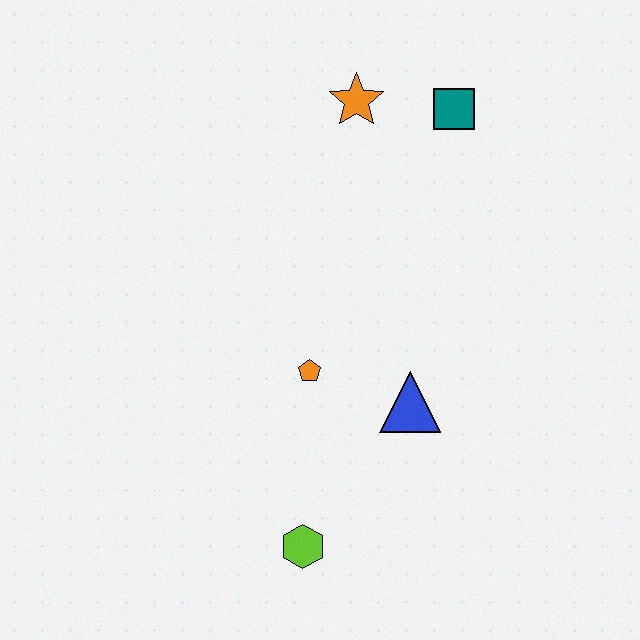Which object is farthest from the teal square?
The lime hexagon is farthest from the teal square.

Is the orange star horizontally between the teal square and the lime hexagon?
Yes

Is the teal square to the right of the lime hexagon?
Yes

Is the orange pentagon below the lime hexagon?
No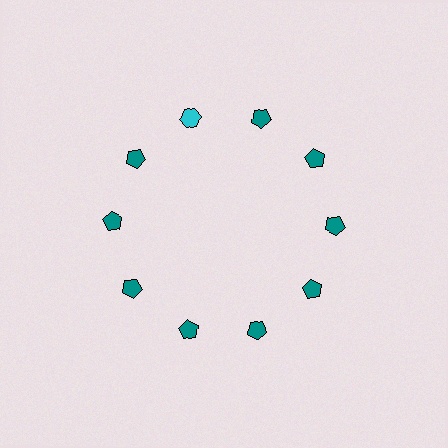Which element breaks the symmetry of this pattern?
The cyan hexagon at roughly the 11 o'clock position breaks the symmetry. All other shapes are teal pentagons.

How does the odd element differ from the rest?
It differs in both color (cyan instead of teal) and shape (hexagon instead of pentagon).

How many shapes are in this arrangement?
There are 10 shapes arranged in a ring pattern.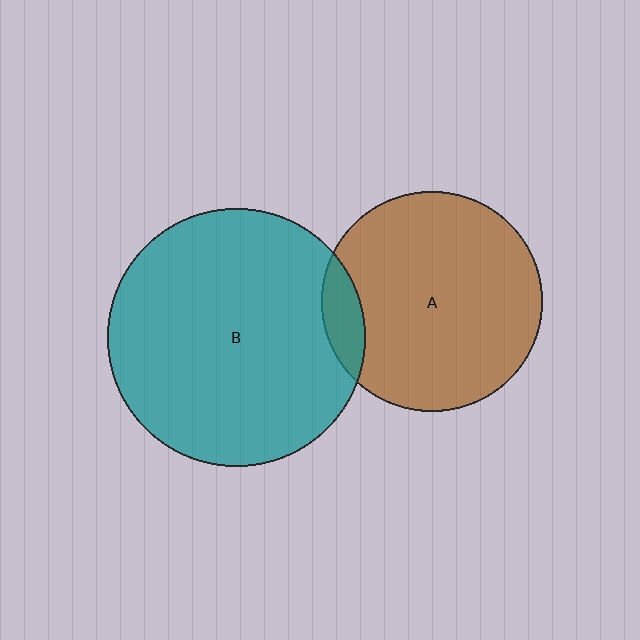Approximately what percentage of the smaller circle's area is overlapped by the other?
Approximately 10%.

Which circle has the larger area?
Circle B (teal).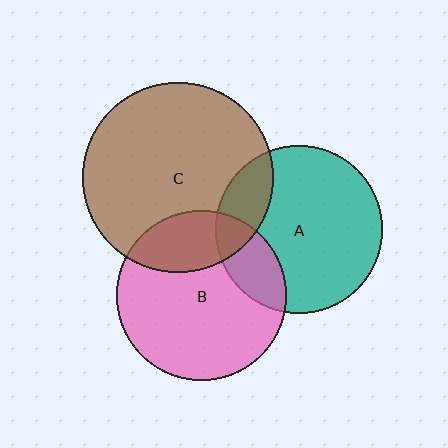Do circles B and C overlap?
Yes.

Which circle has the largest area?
Circle C (brown).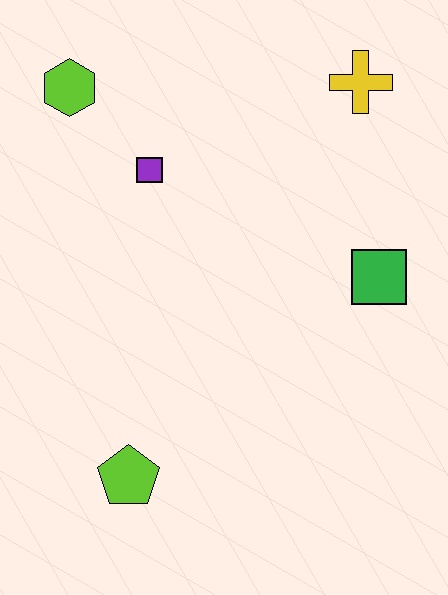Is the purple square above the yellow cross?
No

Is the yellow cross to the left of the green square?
Yes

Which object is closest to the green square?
The yellow cross is closest to the green square.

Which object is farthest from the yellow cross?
The lime pentagon is farthest from the yellow cross.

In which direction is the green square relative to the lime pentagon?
The green square is to the right of the lime pentagon.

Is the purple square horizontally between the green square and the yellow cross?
No